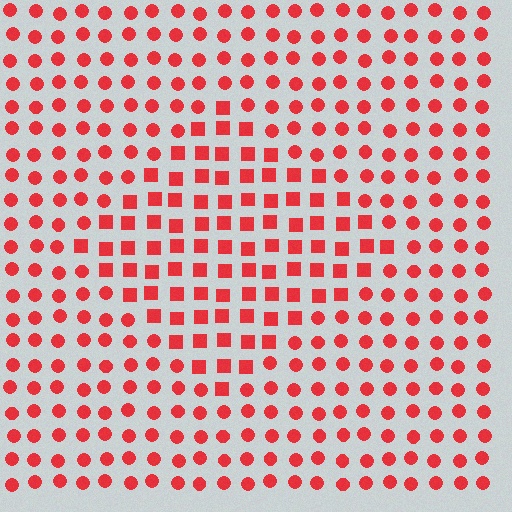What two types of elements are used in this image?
The image uses squares inside the diamond region and circles outside it.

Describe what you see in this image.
The image is filled with small red elements arranged in a uniform grid. A diamond-shaped region contains squares, while the surrounding area contains circles. The boundary is defined purely by the change in element shape.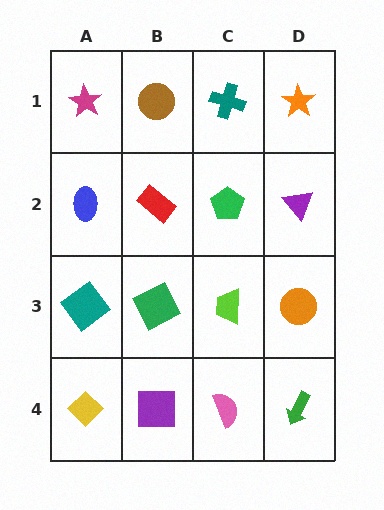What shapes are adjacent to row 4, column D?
An orange circle (row 3, column D), a pink semicircle (row 4, column C).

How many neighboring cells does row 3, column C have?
4.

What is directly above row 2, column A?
A magenta star.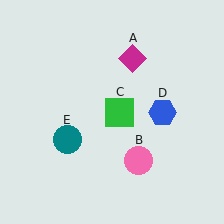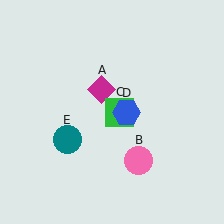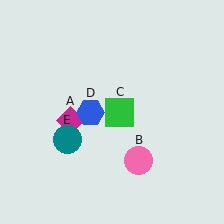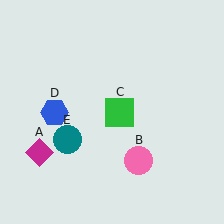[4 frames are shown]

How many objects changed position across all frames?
2 objects changed position: magenta diamond (object A), blue hexagon (object D).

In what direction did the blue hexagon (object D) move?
The blue hexagon (object D) moved left.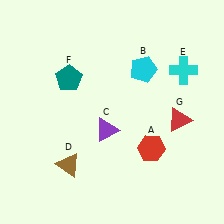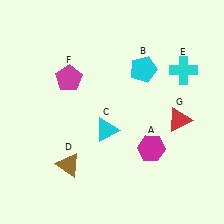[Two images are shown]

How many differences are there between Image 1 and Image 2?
There are 3 differences between the two images.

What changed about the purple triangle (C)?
In Image 1, C is purple. In Image 2, it changed to cyan.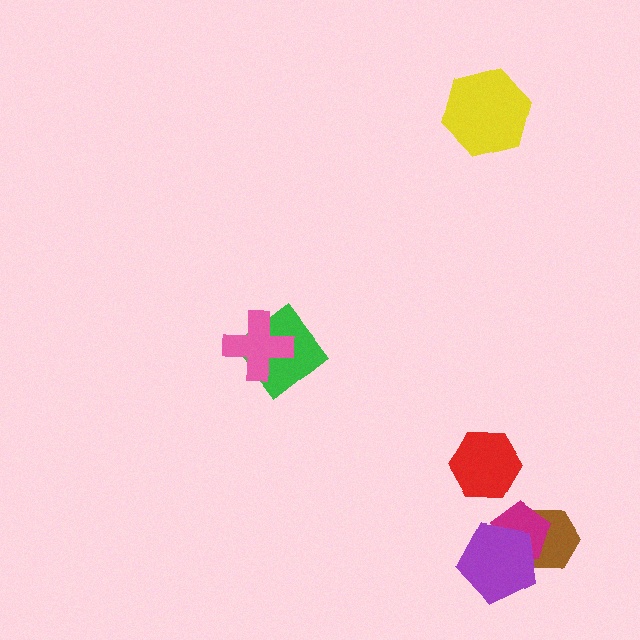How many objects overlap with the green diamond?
1 object overlaps with the green diamond.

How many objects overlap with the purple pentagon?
2 objects overlap with the purple pentagon.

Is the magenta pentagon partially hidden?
Yes, it is partially covered by another shape.